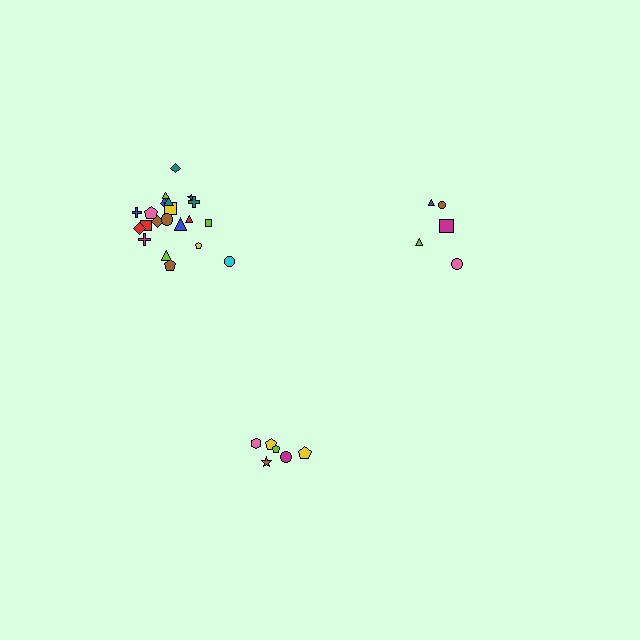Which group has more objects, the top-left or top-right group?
The top-left group.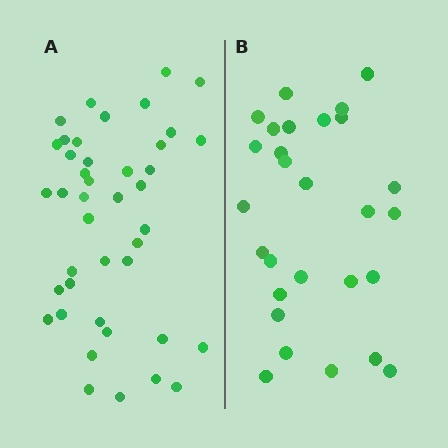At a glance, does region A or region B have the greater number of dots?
Region A (the left region) has more dots.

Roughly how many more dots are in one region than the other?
Region A has approximately 15 more dots than region B.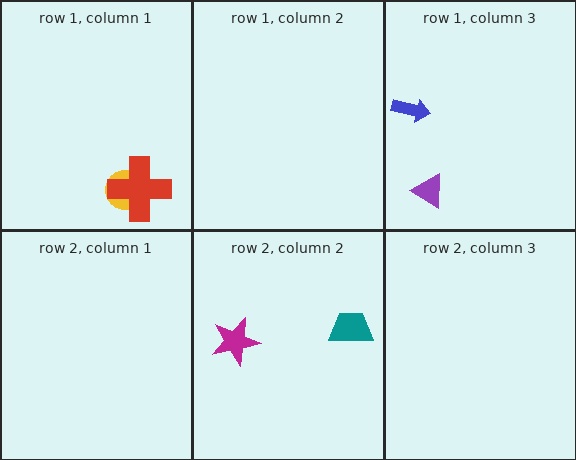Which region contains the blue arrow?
The row 1, column 3 region.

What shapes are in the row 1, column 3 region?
The purple triangle, the blue arrow.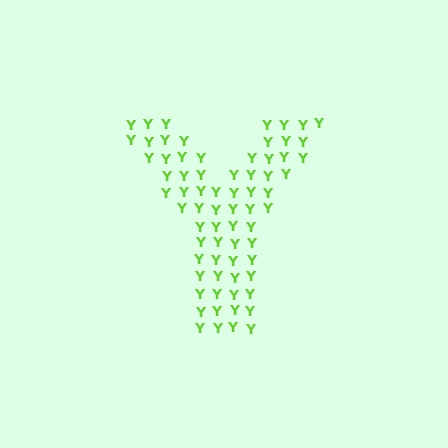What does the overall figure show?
The overall figure shows the letter Y.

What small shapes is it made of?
It is made of small letter Y's.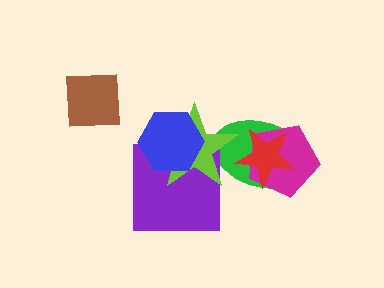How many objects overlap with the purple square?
2 objects overlap with the purple square.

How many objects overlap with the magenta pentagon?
2 objects overlap with the magenta pentagon.